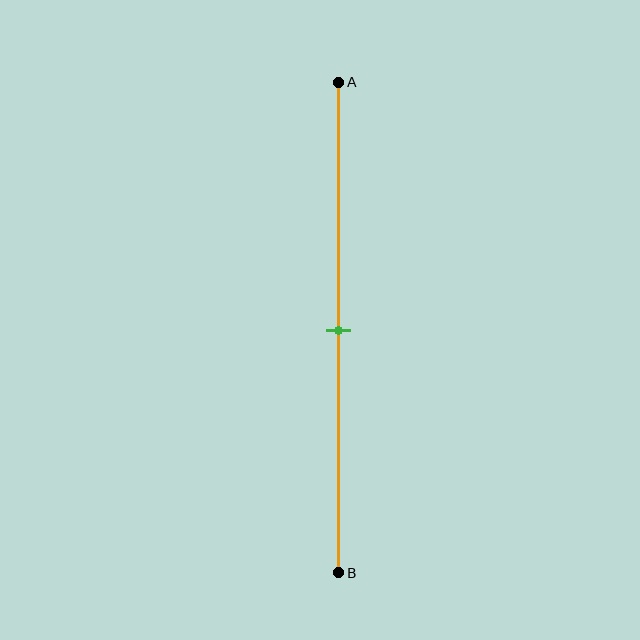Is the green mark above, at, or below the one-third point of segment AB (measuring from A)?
The green mark is below the one-third point of segment AB.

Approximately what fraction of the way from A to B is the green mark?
The green mark is approximately 50% of the way from A to B.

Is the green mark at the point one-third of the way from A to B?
No, the mark is at about 50% from A, not at the 33% one-third point.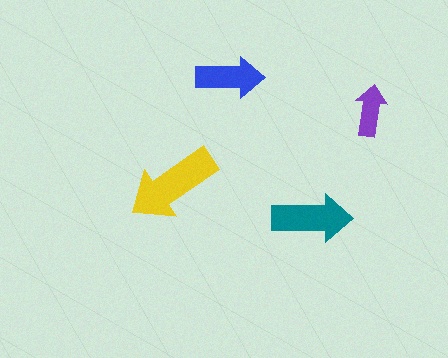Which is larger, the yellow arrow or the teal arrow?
The yellow one.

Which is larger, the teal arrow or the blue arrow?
The teal one.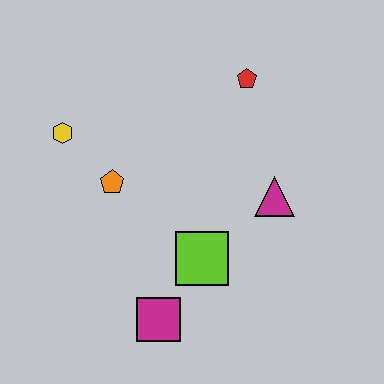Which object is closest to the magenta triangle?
The lime square is closest to the magenta triangle.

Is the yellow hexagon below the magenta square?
No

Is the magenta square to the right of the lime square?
No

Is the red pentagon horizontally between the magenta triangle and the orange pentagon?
Yes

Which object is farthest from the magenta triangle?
The yellow hexagon is farthest from the magenta triangle.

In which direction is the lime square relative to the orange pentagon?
The lime square is to the right of the orange pentagon.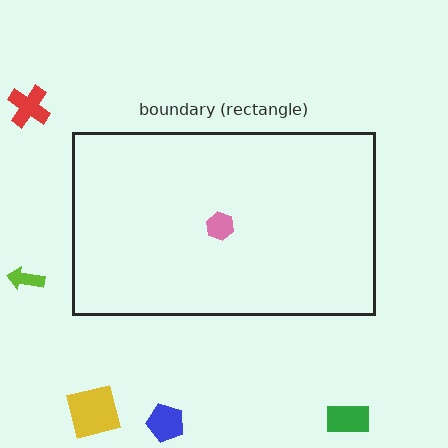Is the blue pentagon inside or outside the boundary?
Outside.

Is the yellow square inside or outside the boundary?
Outside.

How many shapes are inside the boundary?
1 inside, 5 outside.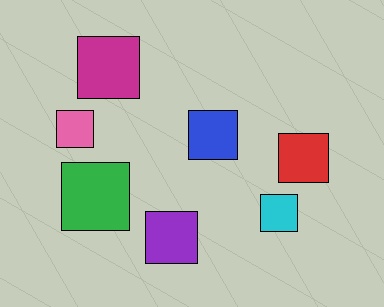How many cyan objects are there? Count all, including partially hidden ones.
There is 1 cyan object.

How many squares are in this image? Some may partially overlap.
There are 7 squares.